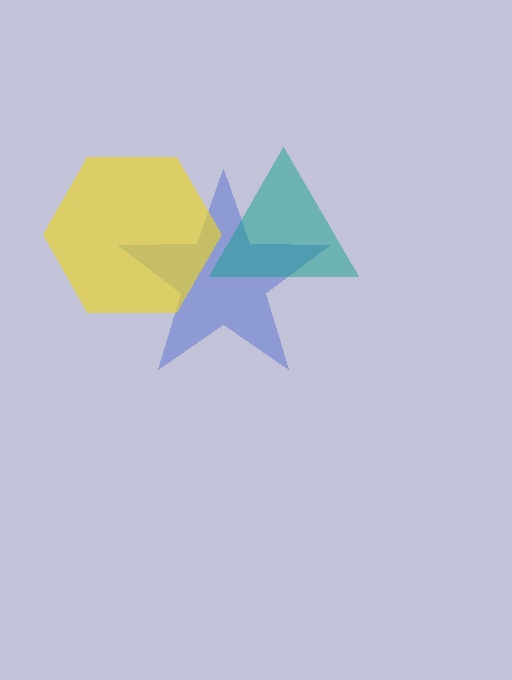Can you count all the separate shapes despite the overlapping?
Yes, there are 3 separate shapes.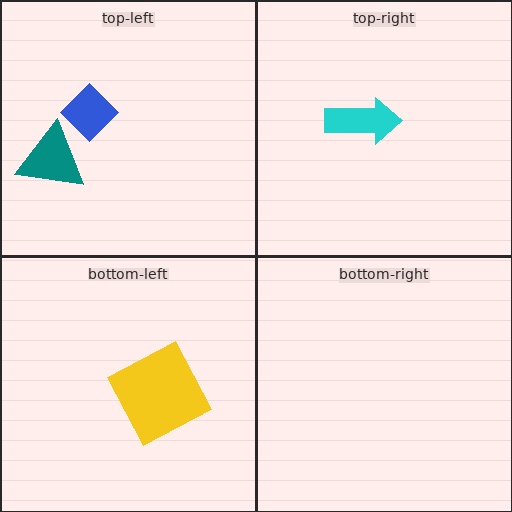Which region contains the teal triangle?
The top-left region.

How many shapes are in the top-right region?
1.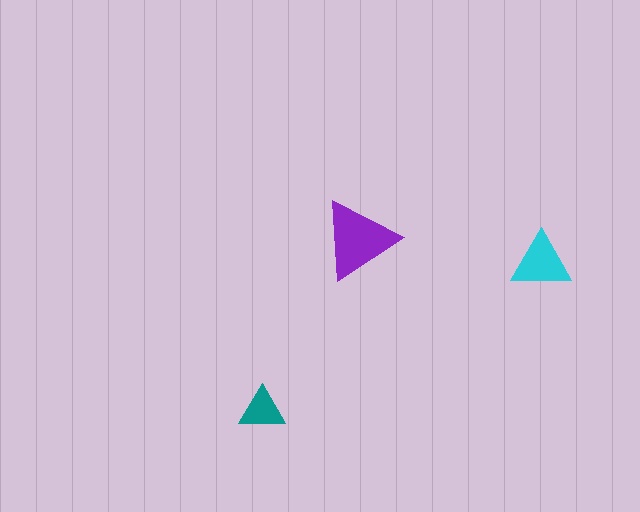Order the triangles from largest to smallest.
the purple one, the cyan one, the teal one.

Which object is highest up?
The purple triangle is topmost.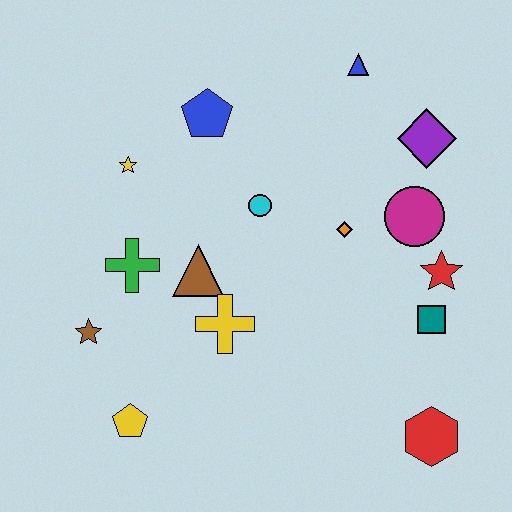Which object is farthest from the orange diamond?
The yellow pentagon is farthest from the orange diamond.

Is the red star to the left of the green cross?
No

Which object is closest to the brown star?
The green cross is closest to the brown star.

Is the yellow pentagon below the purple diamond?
Yes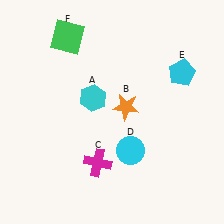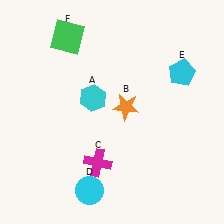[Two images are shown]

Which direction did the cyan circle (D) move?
The cyan circle (D) moved left.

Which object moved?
The cyan circle (D) moved left.